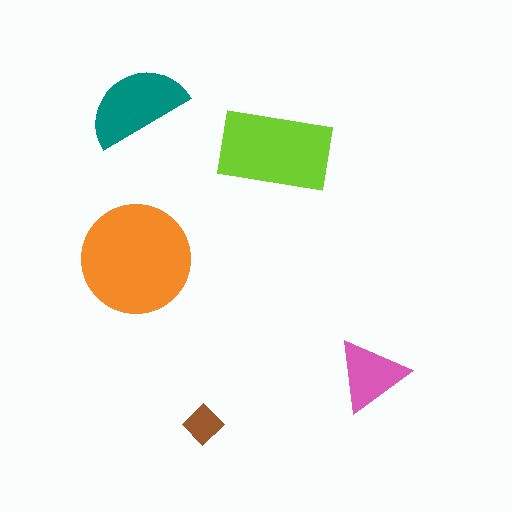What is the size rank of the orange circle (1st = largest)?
1st.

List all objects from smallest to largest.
The brown diamond, the pink triangle, the teal semicircle, the lime rectangle, the orange circle.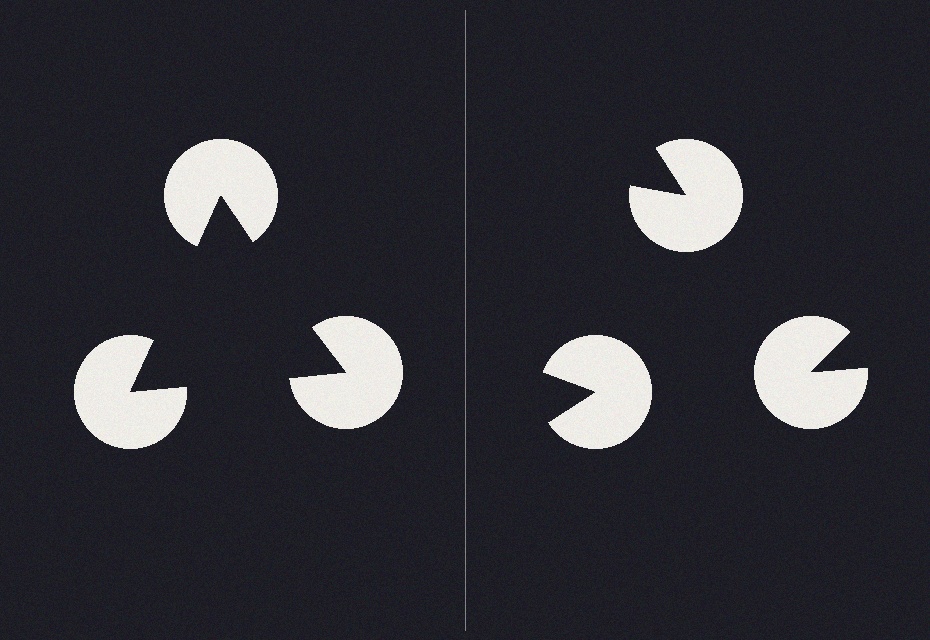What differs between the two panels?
The pac-man discs are positioned identically on both sides; only the wedge orientations differ. On the left they align to a triangle; on the right they are misaligned.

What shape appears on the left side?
An illusory triangle.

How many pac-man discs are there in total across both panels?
6 — 3 on each side.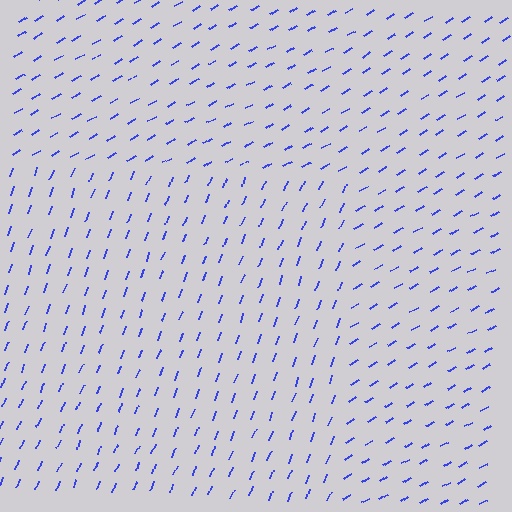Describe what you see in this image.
The image is filled with small blue line segments. A rectangle region in the image has lines oriented differently from the surrounding lines, creating a visible texture boundary.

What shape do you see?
I see a rectangle.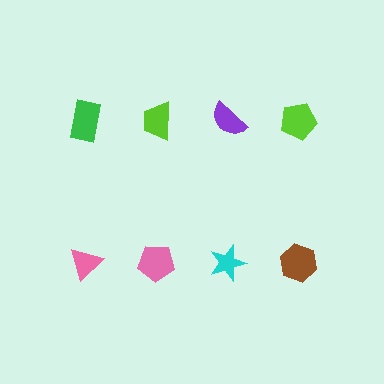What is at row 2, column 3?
A cyan star.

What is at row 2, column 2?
A pink pentagon.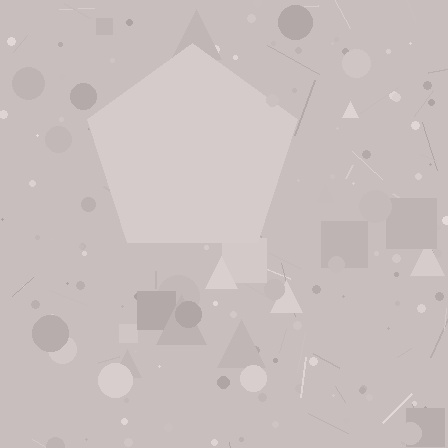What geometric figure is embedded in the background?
A pentagon is embedded in the background.